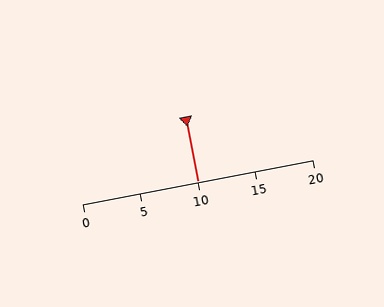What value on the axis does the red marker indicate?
The marker indicates approximately 10.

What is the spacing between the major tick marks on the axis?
The major ticks are spaced 5 apart.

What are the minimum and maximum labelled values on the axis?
The axis runs from 0 to 20.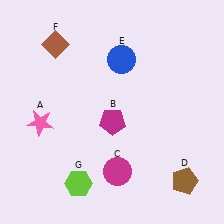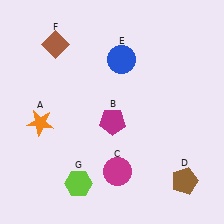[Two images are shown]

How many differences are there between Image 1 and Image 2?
There is 1 difference between the two images.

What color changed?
The star (A) changed from pink in Image 1 to orange in Image 2.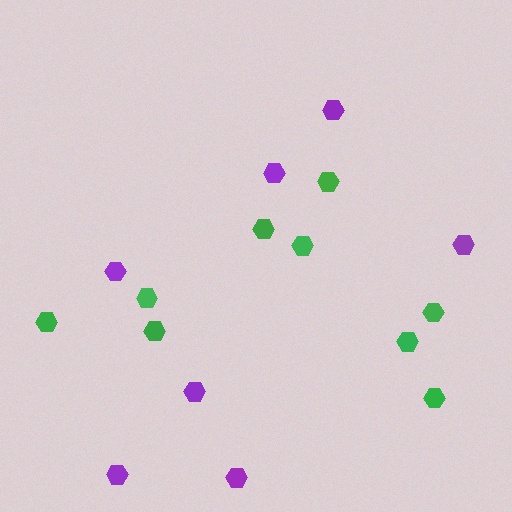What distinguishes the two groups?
There are 2 groups: one group of green hexagons (9) and one group of purple hexagons (7).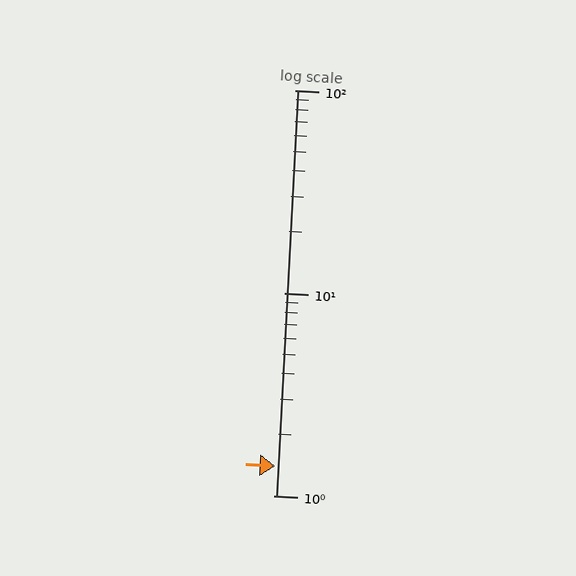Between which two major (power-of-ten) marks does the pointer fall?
The pointer is between 1 and 10.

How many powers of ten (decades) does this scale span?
The scale spans 2 decades, from 1 to 100.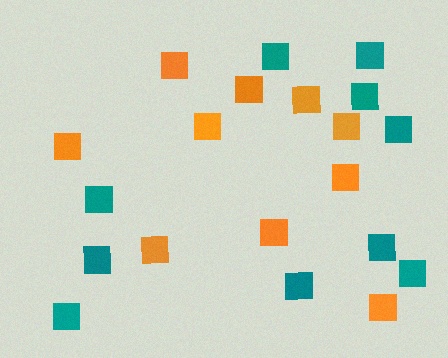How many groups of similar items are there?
There are 2 groups: one group of orange squares (10) and one group of teal squares (10).